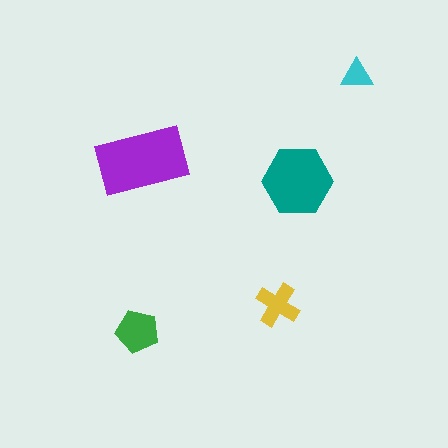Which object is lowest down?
The green pentagon is bottommost.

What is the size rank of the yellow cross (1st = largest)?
4th.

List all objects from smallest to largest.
The cyan triangle, the yellow cross, the green pentagon, the teal hexagon, the purple rectangle.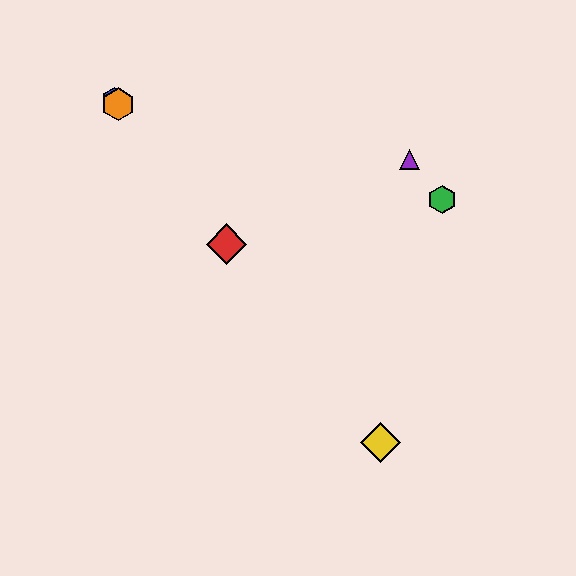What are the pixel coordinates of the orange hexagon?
The orange hexagon is at (118, 104).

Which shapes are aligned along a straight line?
The red diamond, the blue hexagon, the yellow diamond, the orange hexagon are aligned along a straight line.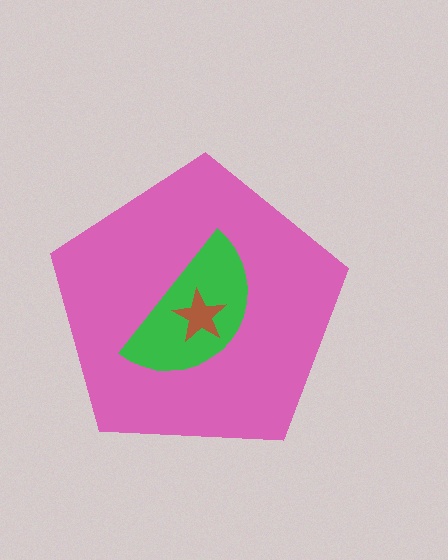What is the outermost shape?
The pink pentagon.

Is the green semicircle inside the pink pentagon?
Yes.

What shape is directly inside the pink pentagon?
The green semicircle.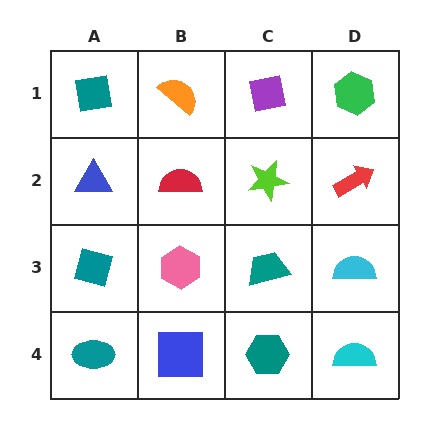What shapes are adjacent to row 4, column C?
A teal trapezoid (row 3, column C), a blue square (row 4, column B), a cyan semicircle (row 4, column D).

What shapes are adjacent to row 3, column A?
A blue triangle (row 2, column A), a teal ellipse (row 4, column A), a pink hexagon (row 3, column B).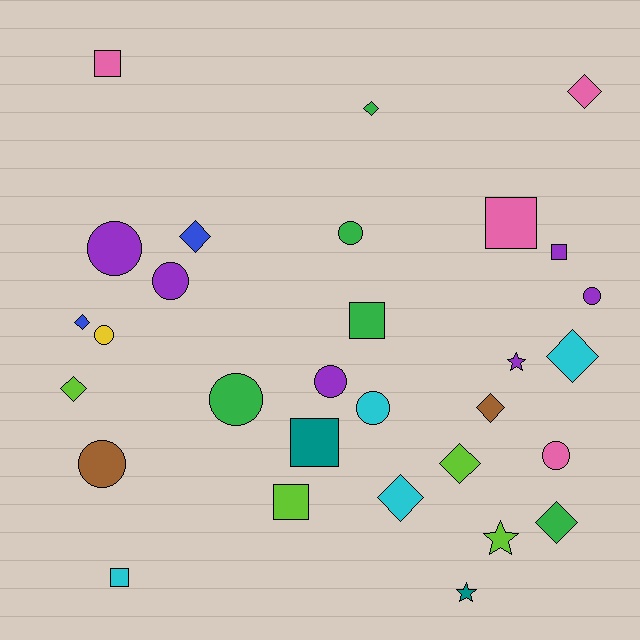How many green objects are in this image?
There are 5 green objects.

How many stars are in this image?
There are 3 stars.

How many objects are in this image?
There are 30 objects.